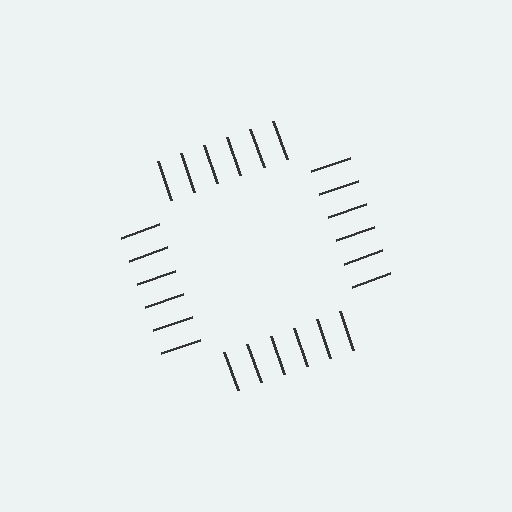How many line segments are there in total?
24 — 6 along each of the 4 edges.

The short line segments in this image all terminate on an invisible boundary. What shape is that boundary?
An illusory square — the line segments terminate on its edges but no continuous stroke is drawn.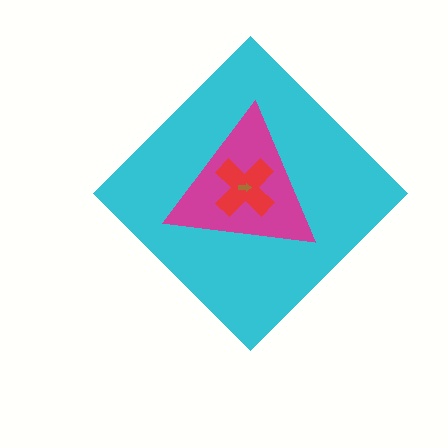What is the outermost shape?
The cyan diamond.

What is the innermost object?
The brown arrow.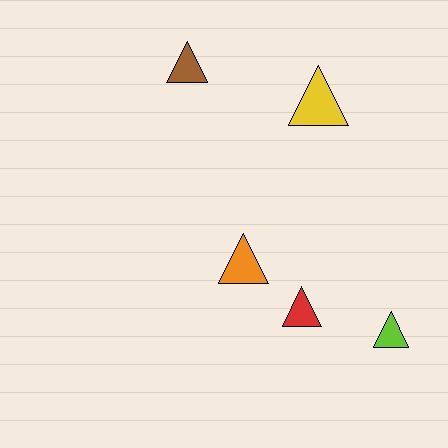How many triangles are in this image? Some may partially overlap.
There are 5 triangles.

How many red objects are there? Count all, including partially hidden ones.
There is 1 red object.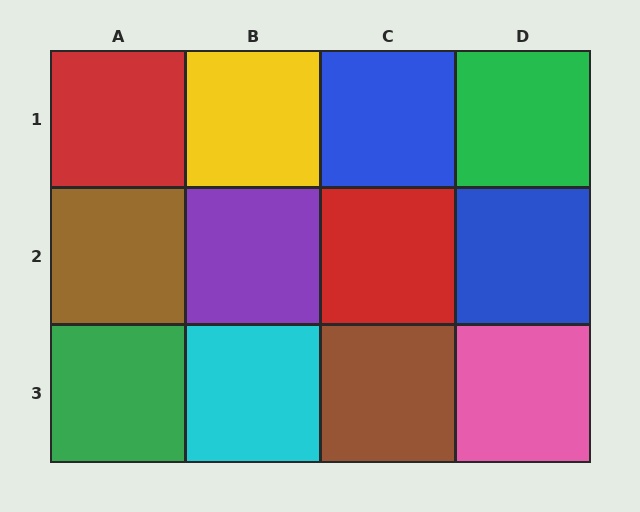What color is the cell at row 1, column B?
Yellow.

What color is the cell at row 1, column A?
Red.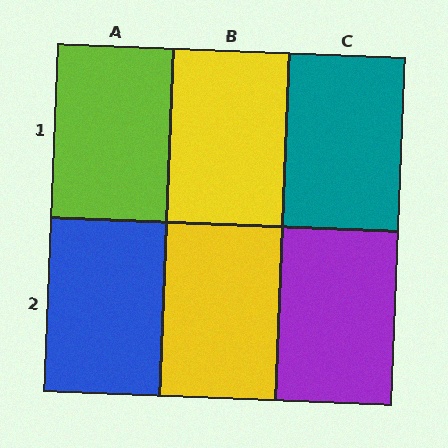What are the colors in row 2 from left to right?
Blue, yellow, purple.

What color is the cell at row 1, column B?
Yellow.